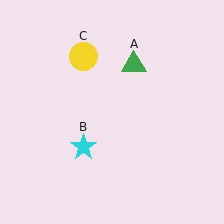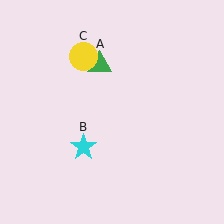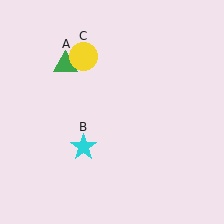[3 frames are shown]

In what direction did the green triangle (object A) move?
The green triangle (object A) moved left.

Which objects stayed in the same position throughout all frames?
Cyan star (object B) and yellow circle (object C) remained stationary.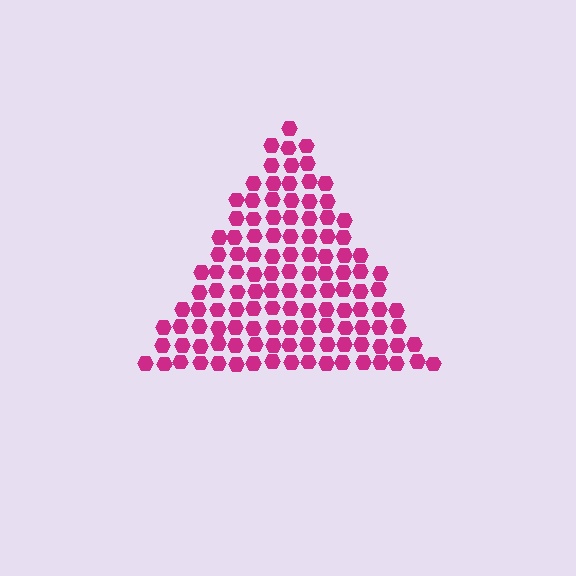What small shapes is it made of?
It is made of small hexagons.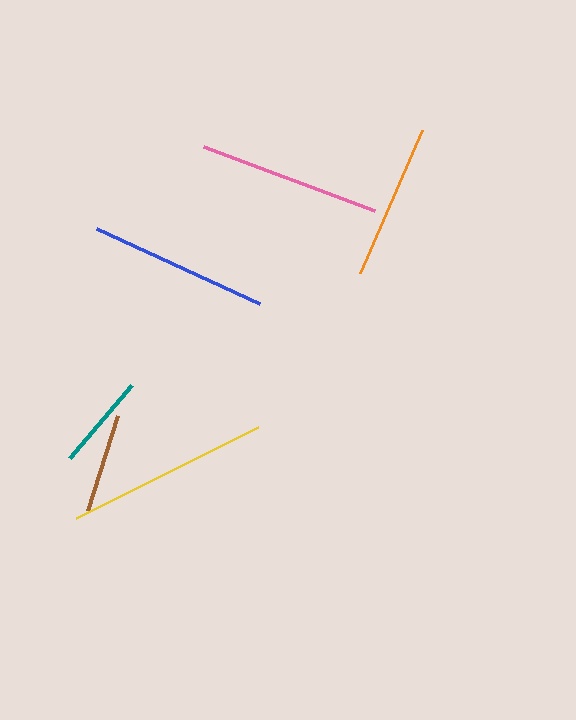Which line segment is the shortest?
The teal line is the shortest at approximately 96 pixels.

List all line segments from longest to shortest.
From longest to shortest: yellow, pink, blue, orange, brown, teal.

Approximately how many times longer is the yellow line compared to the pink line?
The yellow line is approximately 1.1 times the length of the pink line.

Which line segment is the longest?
The yellow line is the longest at approximately 204 pixels.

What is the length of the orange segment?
The orange segment is approximately 156 pixels long.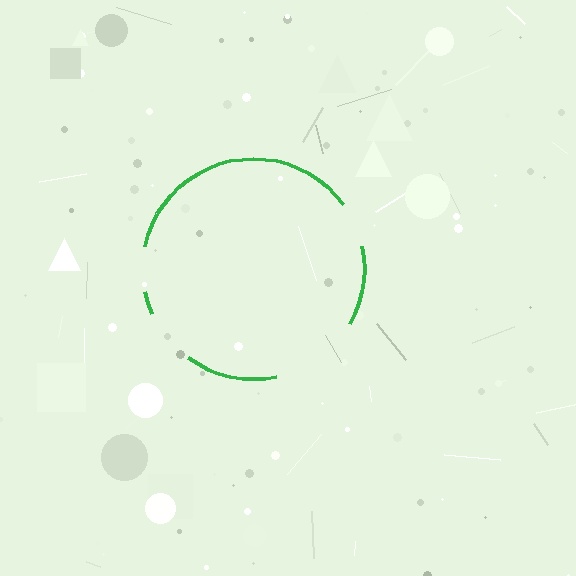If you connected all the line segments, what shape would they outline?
They would outline a circle.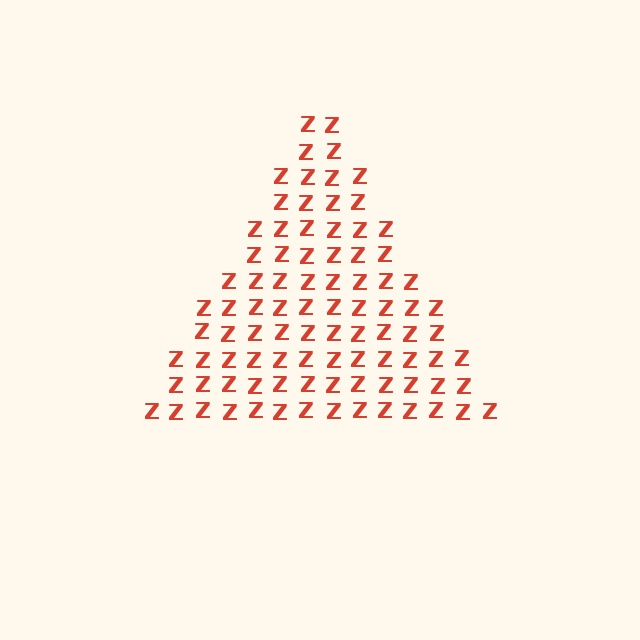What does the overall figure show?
The overall figure shows a triangle.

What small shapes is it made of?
It is made of small letter Z's.